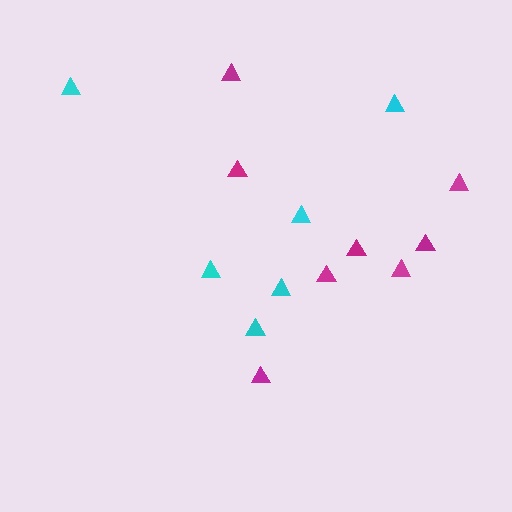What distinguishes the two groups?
There are 2 groups: one group of cyan triangles (6) and one group of magenta triangles (8).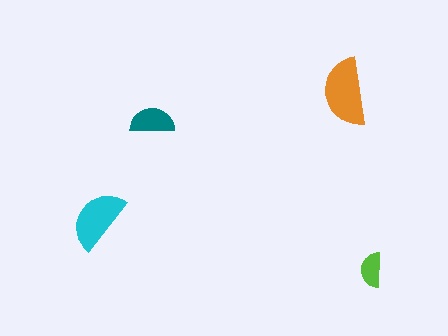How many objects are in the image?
There are 4 objects in the image.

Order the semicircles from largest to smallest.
the orange one, the cyan one, the teal one, the lime one.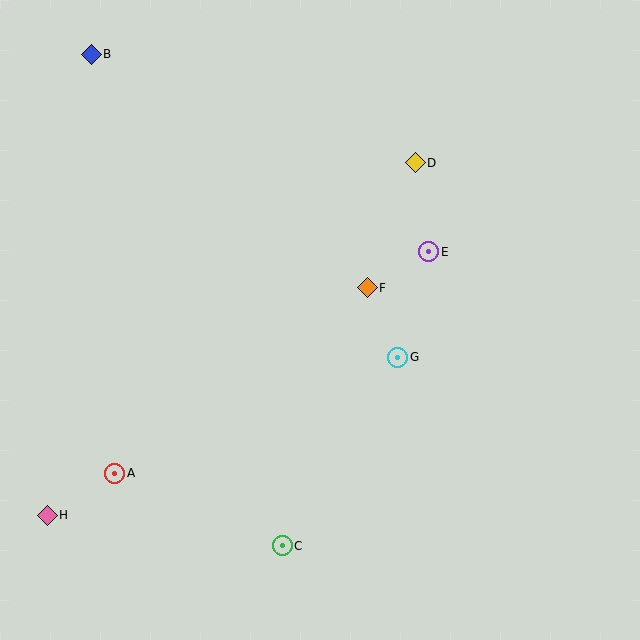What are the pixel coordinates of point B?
Point B is at (91, 54).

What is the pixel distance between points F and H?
The distance between F and H is 393 pixels.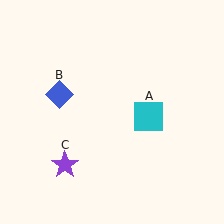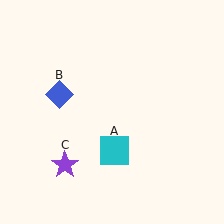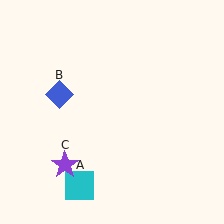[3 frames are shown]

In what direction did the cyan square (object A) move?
The cyan square (object A) moved down and to the left.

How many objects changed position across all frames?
1 object changed position: cyan square (object A).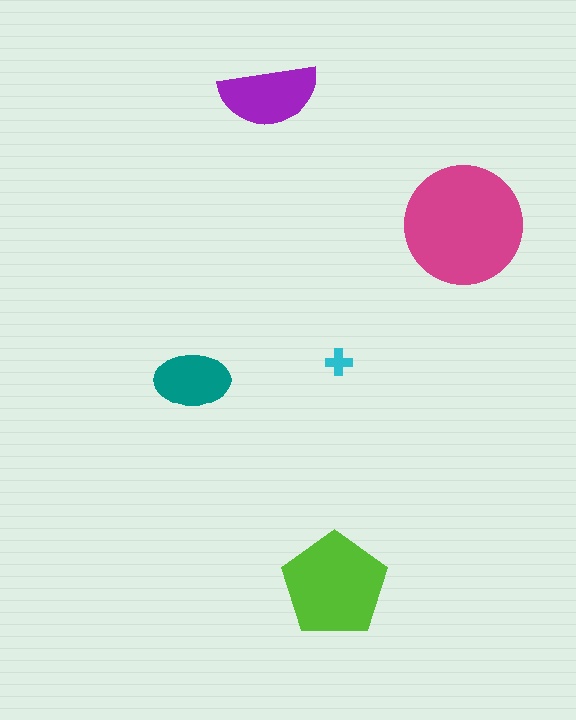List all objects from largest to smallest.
The magenta circle, the lime pentagon, the purple semicircle, the teal ellipse, the cyan cross.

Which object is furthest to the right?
The magenta circle is rightmost.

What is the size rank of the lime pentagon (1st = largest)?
2nd.